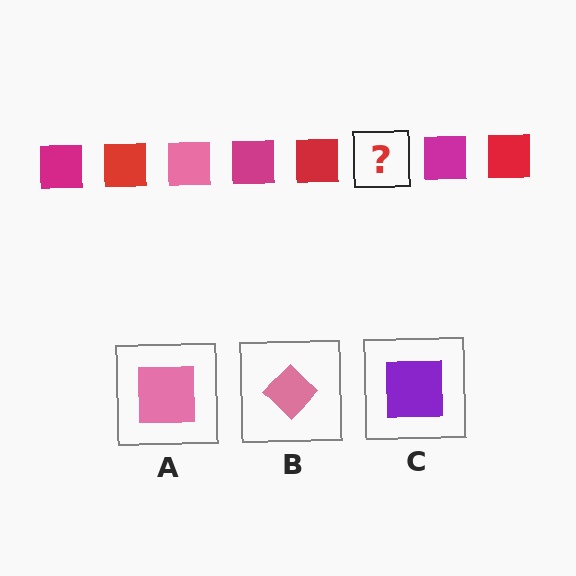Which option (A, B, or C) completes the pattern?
A.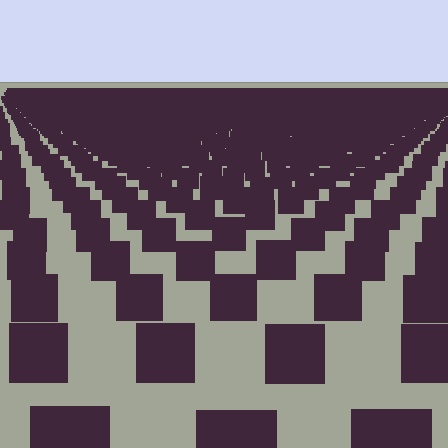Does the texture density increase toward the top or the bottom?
Density increases toward the top.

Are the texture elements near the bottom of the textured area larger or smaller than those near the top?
Larger. Near the bottom, elements are closer to the viewer and appear at a bigger on-screen size.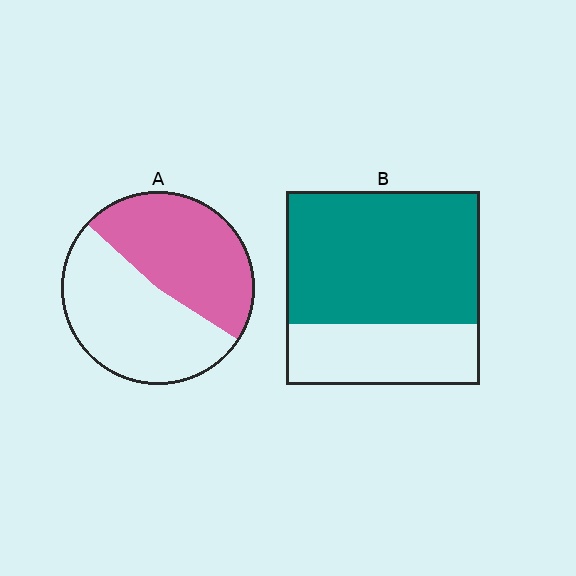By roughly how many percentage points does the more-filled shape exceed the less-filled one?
By roughly 20 percentage points (B over A).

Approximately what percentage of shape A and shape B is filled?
A is approximately 50% and B is approximately 70%.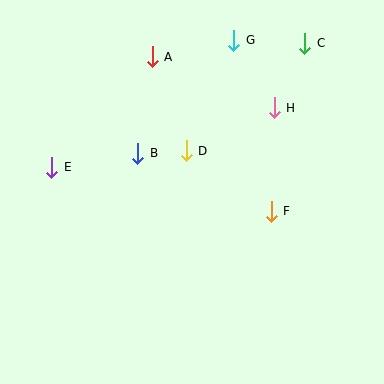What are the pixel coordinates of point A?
Point A is at (152, 57).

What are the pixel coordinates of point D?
Point D is at (186, 151).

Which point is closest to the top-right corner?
Point C is closest to the top-right corner.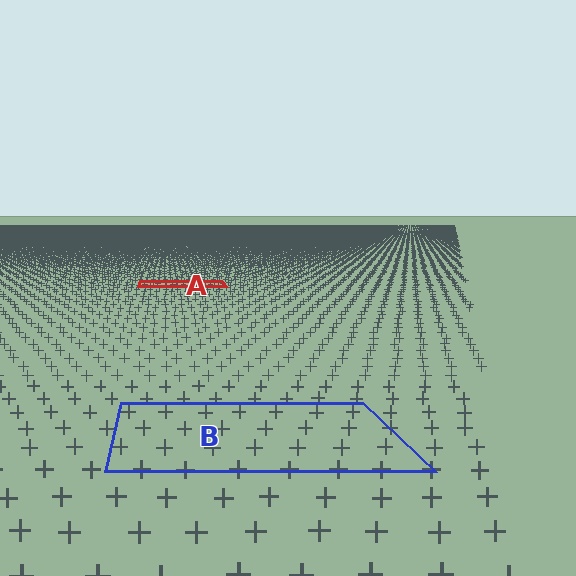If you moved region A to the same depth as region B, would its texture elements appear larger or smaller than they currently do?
They would appear larger. At a closer depth, the same texture elements are projected at a bigger on-screen size.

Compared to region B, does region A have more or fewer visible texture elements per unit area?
Region A has more texture elements per unit area — they are packed more densely because it is farther away.